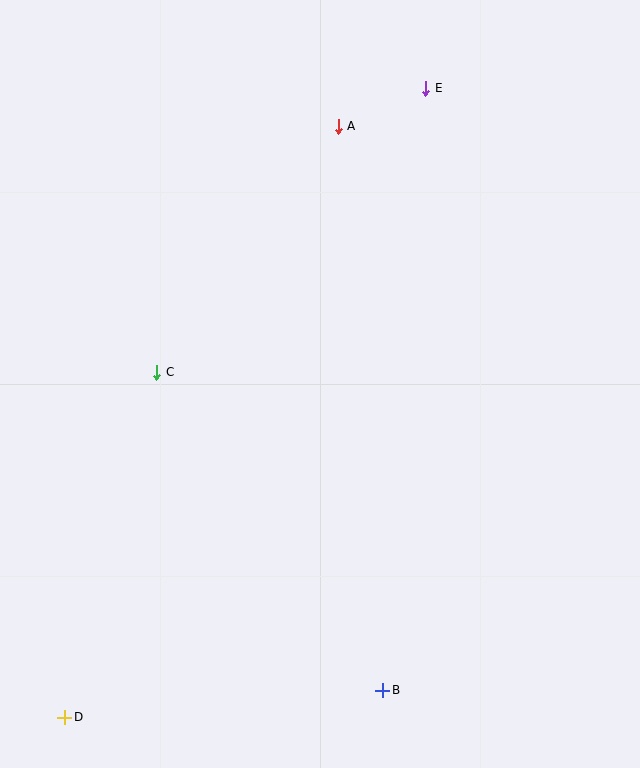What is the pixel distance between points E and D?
The distance between E and D is 725 pixels.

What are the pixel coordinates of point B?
Point B is at (383, 690).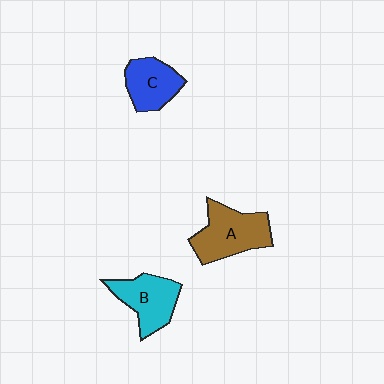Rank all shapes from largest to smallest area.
From largest to smallest: A (brown), B (cyan), C (blue).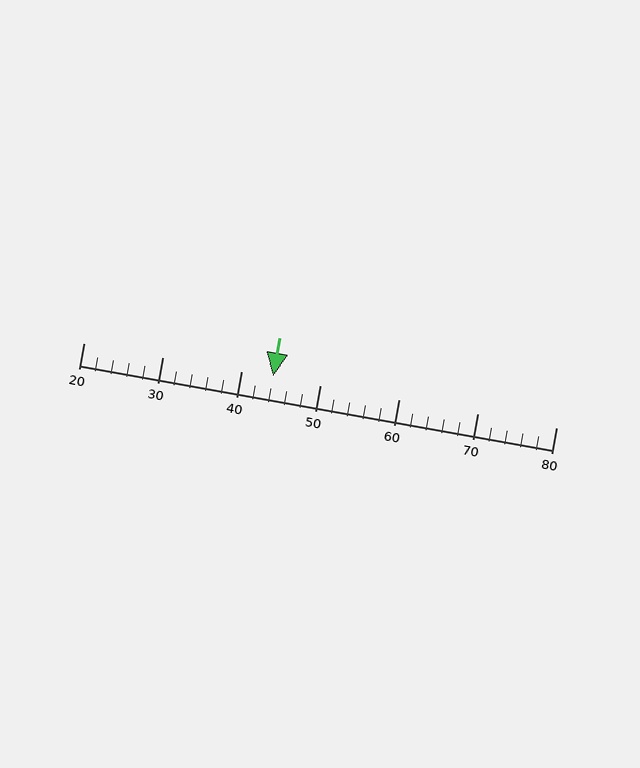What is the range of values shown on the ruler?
The ruler shows values from 20 to 80.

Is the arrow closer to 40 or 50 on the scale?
The arrow is closer to 40.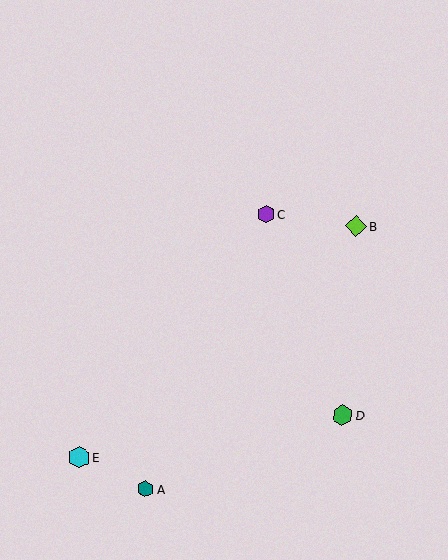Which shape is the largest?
The cyan hexagon (labeled E) is the largest.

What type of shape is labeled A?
Shape A is a teal hexagon.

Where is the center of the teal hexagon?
The center of the teal hexagon is at (145, 489).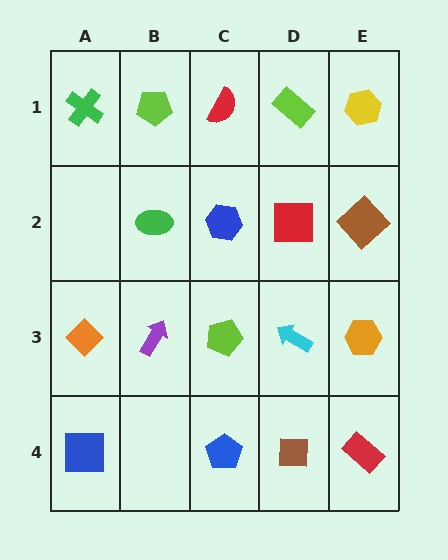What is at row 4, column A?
A blue square.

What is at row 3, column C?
A lime pentagon.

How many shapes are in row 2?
4 shapes.